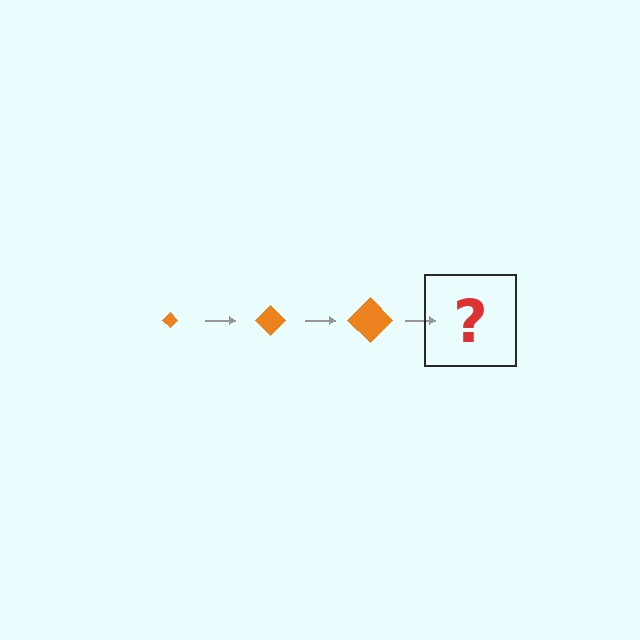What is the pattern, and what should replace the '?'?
The pattern is that the diamond gets progressively larger each step. The '?' should be an orange diamond, larger than the previous one.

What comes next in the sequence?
The next element should be an orange diamond, larger than the previous one.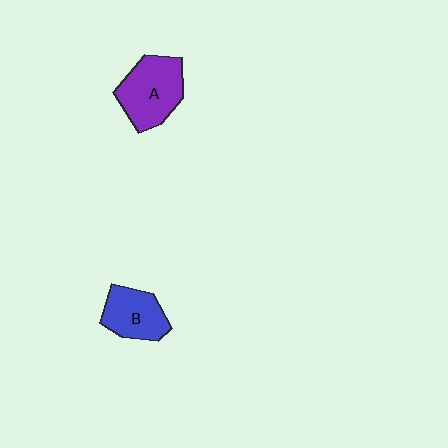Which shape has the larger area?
Shape A (purple).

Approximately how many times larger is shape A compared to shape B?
Approximately 1.3 times.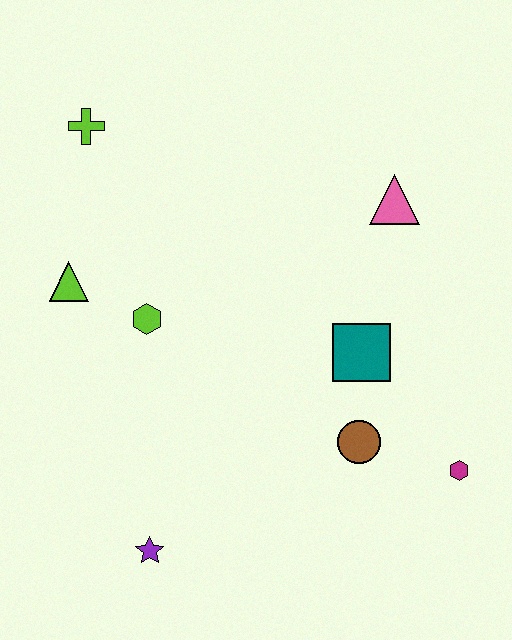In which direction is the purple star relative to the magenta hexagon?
The purple star is to the left of the magenta hexagon.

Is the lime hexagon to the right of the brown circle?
No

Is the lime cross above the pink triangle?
Yes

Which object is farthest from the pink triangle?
The purple star is farthest from the pink triangle.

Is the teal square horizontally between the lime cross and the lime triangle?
No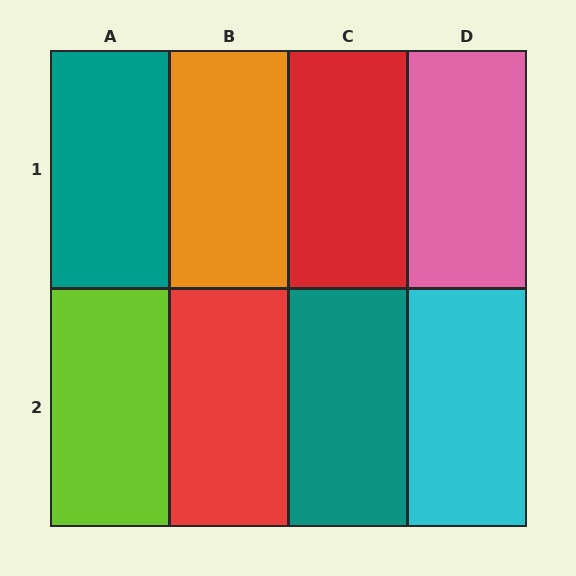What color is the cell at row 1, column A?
Teal.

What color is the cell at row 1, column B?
Orange.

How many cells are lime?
1 cell is lime.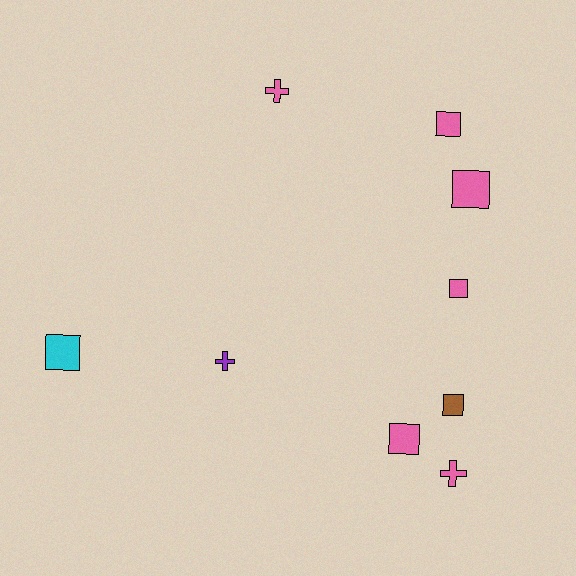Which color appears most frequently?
Pink, with 6 objects.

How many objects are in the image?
There are 9 objects.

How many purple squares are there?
There are no purple squares.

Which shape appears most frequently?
Square, with 6 objects.